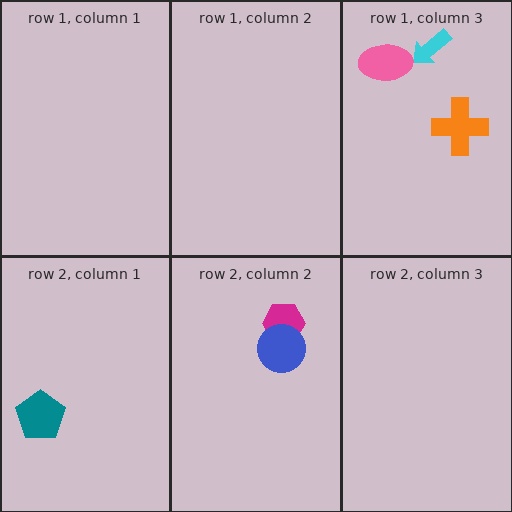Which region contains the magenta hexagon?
The row 2, column 2 region.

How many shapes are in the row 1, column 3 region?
3.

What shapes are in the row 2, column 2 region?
The magenta hexagon, the blue circle.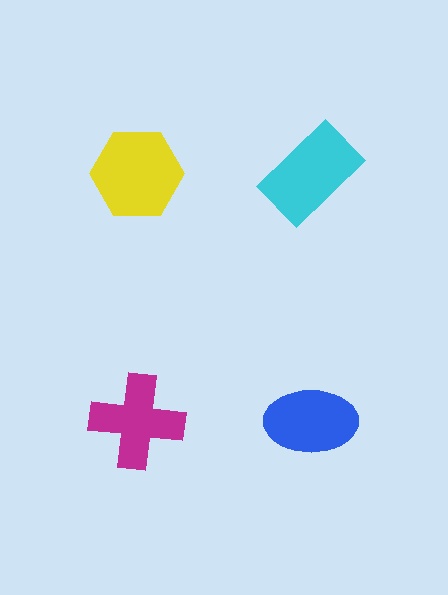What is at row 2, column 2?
A blue ellipse.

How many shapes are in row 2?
2 shapes.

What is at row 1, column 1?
A yellow hexagon.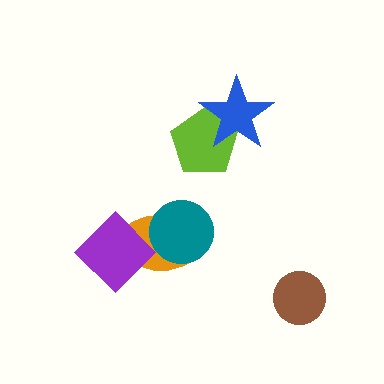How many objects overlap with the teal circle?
1 object overlaps with the teal circle.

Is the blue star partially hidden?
No, no other shape covers it.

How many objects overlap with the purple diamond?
1 object overlaps with the purple diamond.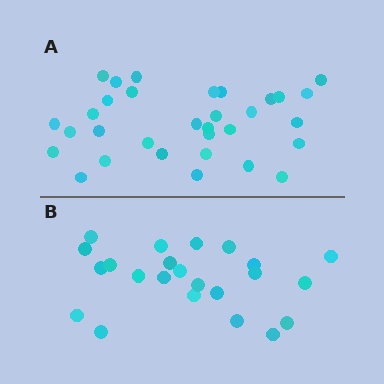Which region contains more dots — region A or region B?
Region A (the top region) has more dots.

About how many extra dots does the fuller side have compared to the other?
Region A has roughly 8 or so more dots than region B.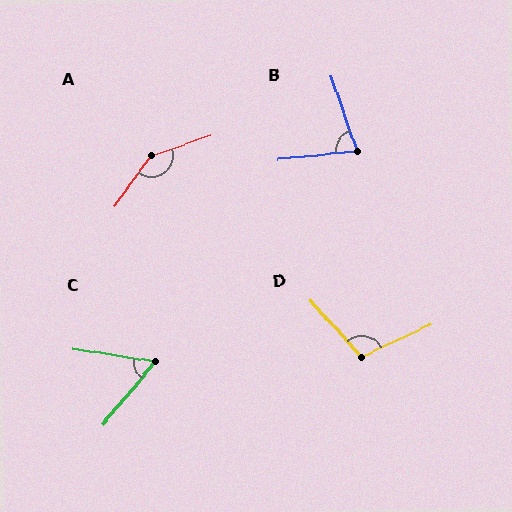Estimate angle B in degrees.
Approximately 77 degrees.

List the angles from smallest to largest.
C (59°), B (77°), D (107°), A (145°).